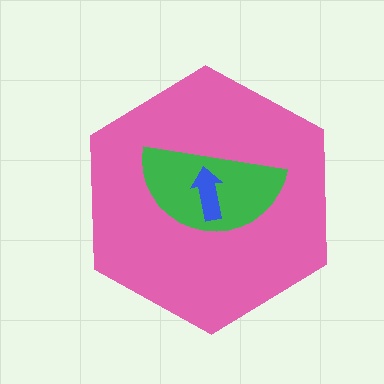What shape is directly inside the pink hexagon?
The green semicircle.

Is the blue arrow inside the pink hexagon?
Yes.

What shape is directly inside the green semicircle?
The blue arrow.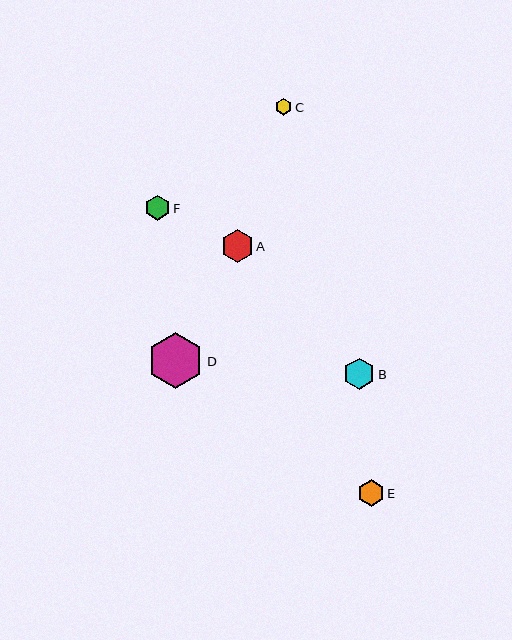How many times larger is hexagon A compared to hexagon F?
Hexagon A is approximately 1.3 times the size of hexagon F.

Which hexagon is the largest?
Hexagon D is the largest with a size of approximately 56 pixels.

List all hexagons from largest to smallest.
From largest to smallest: D, A, B, E, F, C.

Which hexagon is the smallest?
Hexagon C is the smallest with a size of approximately 17 pixels.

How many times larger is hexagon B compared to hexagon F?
Hexagon B is approximately 1.3 times the size of hexagon F.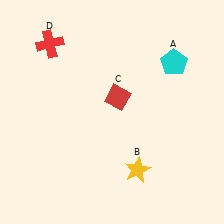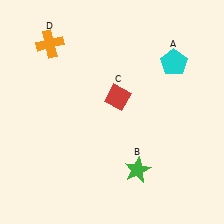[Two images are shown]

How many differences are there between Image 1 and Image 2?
There are 2 differences between the two images.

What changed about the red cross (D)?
In Image 1, D is red. In Image 2, it changed to orange.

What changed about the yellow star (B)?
In Image 1, B is yellow. In Image 2, it changed to green.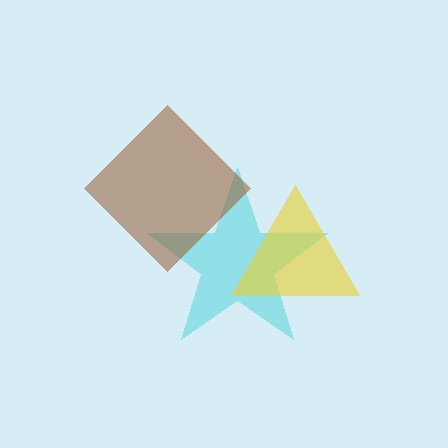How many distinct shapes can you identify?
There are 3 distinct shapes: a cyan star, a yellow triangle, a brown diamond.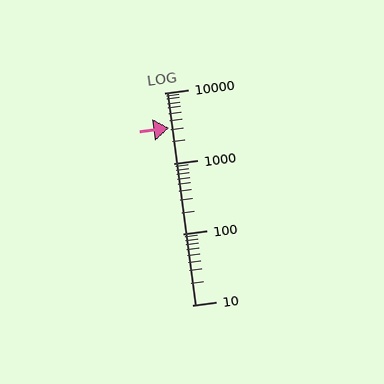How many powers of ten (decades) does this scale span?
The scale spans 3 decades, from 10 to 10000.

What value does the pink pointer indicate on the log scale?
The pointer indicates approximately 3200.